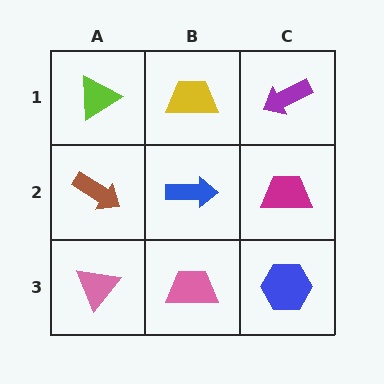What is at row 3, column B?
A pink trapezoid.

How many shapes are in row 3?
3 shapes.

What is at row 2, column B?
A blue arrow.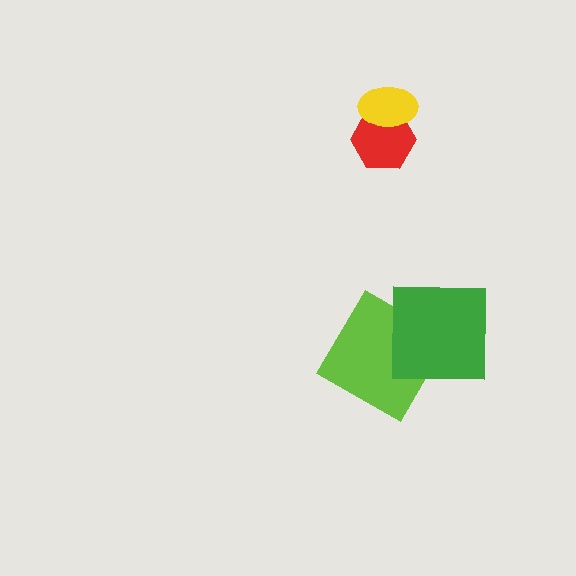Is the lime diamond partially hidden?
Yes, it is partially covered by another shape.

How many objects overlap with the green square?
1 object overlaps with the green square.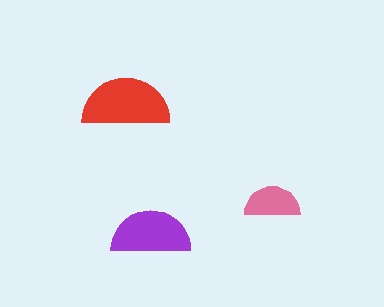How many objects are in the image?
There are 3 objects in the image.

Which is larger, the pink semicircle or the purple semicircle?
The purple one.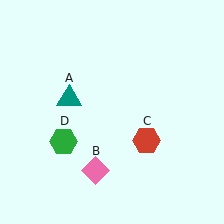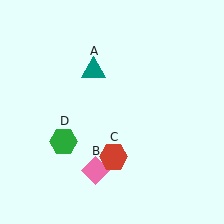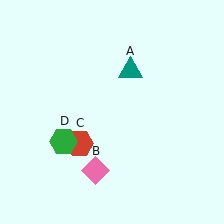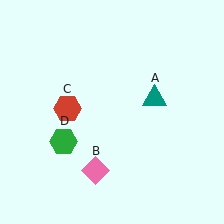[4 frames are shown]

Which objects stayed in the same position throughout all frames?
Pink diamond (object B) and green hexagon (object D) remained stationary.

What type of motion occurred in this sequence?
The teal triangle (object A), red hexagon (object C) rotated clockwise around the center of the scene.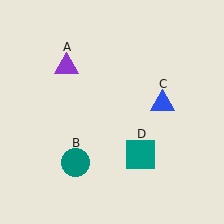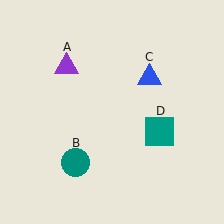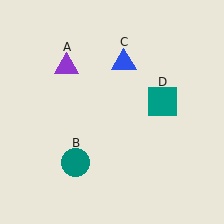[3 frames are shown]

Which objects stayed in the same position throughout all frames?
Purple triangle (object A) and teal circle (object B) remained stationary.